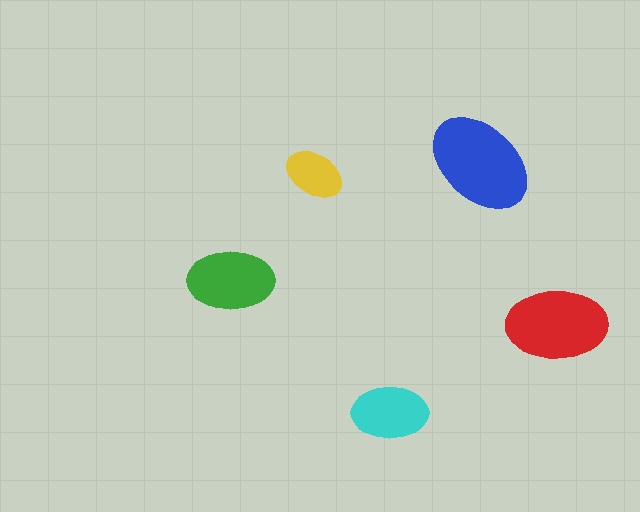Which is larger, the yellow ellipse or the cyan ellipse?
The cyan one.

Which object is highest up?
The blue ellipse is topmost.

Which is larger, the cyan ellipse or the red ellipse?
The red one.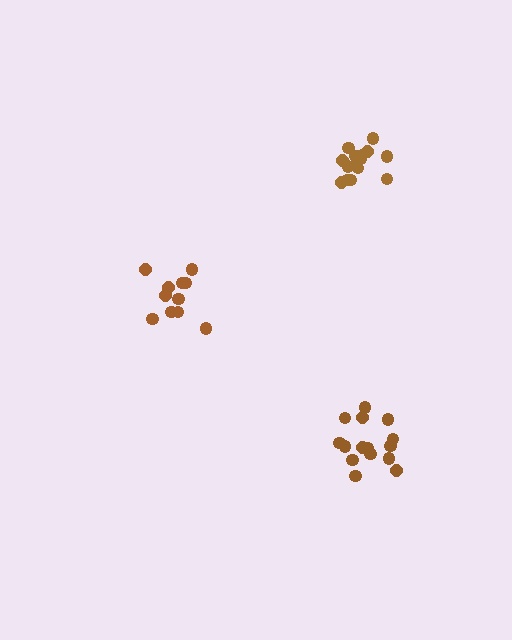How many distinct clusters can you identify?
There are 3 distinct clusters.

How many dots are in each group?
Group 1: 11 dots, Group 2: 15 dots, Group 3: 15 dots (41 total).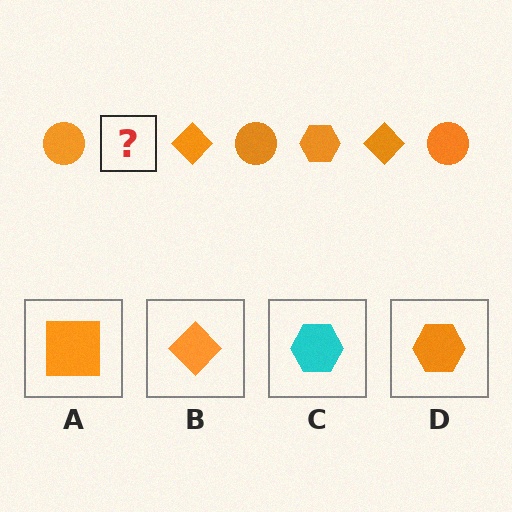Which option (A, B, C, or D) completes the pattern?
D.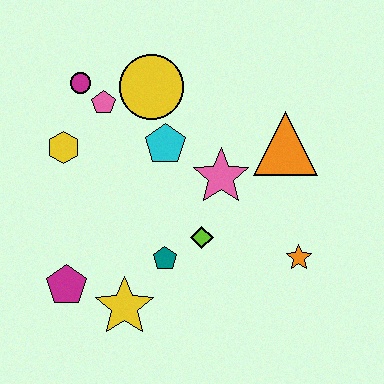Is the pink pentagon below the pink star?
No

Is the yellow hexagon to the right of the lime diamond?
No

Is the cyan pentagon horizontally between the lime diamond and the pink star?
No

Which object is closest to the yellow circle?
The pink pentagon is closest to the yellow circle.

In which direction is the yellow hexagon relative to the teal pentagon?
The yellow hexagon is above the teal pentagon.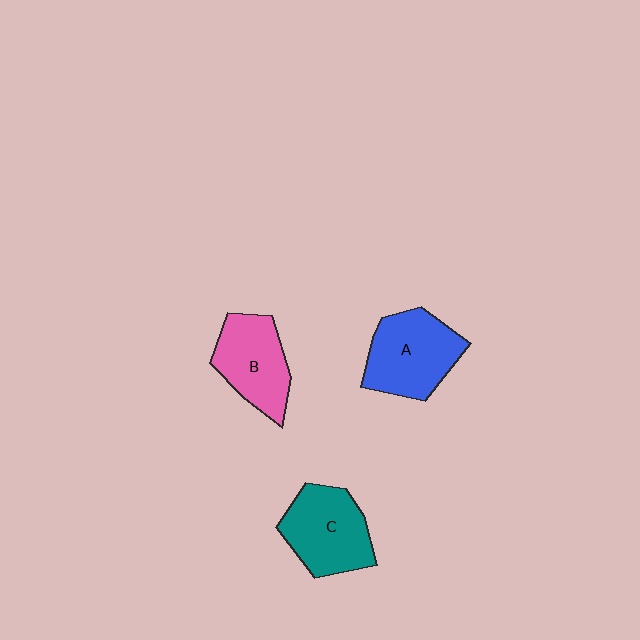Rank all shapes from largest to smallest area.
From largest to smallest: A (blue), C (teal), B (pink).